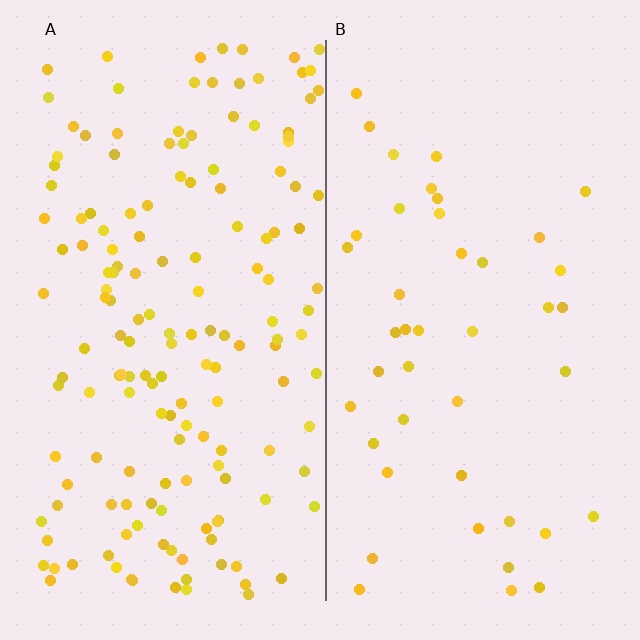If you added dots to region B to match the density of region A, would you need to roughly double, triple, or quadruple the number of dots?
Approximately quadruple.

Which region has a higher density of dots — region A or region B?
A (the left).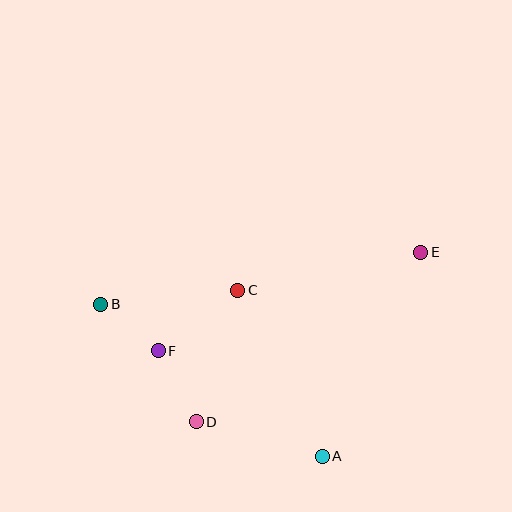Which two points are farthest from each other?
Points B and E are farthest from each other.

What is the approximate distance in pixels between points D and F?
The distance between D and F is approximately 81 pixels.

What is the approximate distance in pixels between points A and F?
The distance between A and F is approximately 195 pixels.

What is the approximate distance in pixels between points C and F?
The distance between C and F is approximately 100 pixels.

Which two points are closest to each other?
Points B and F are closest to each other.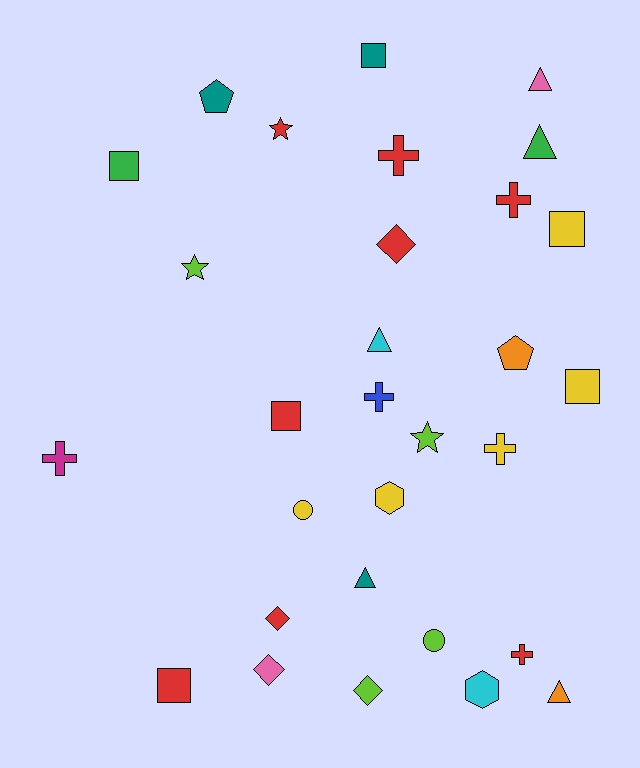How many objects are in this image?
There are 30 objects.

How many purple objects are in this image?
There are no purple objects.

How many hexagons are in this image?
There are 2 hexagons.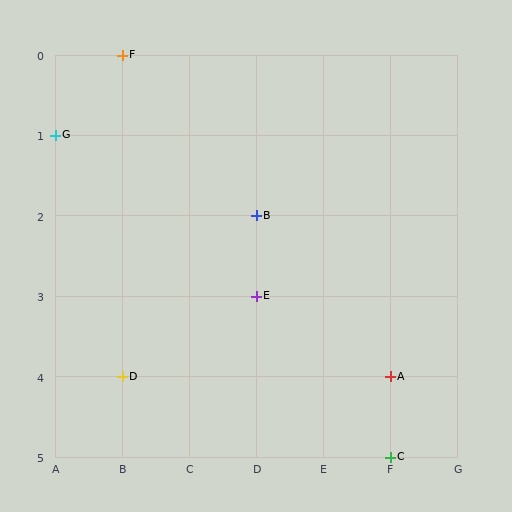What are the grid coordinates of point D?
Point D is at grid coordinates (B, 4).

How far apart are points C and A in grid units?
Points C and A are 1 row apart.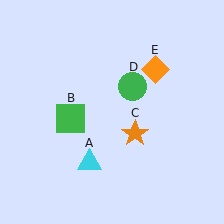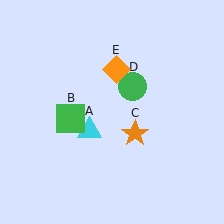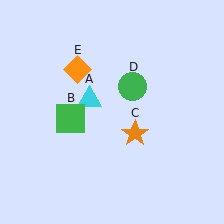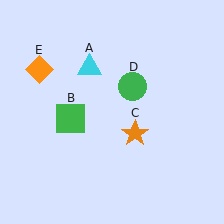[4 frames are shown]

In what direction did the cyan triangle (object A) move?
The cyan triangle (object A) moved up.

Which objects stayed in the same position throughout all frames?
Green square (object B) and orange star (object C) and green circle (object D) remained stationary.